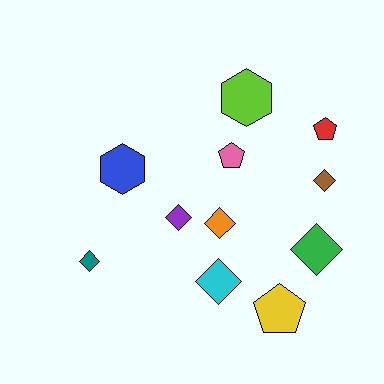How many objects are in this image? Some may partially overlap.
There are 11 objects.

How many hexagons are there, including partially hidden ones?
There are 2 hexagons.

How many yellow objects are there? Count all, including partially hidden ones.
There is 1 yellow object.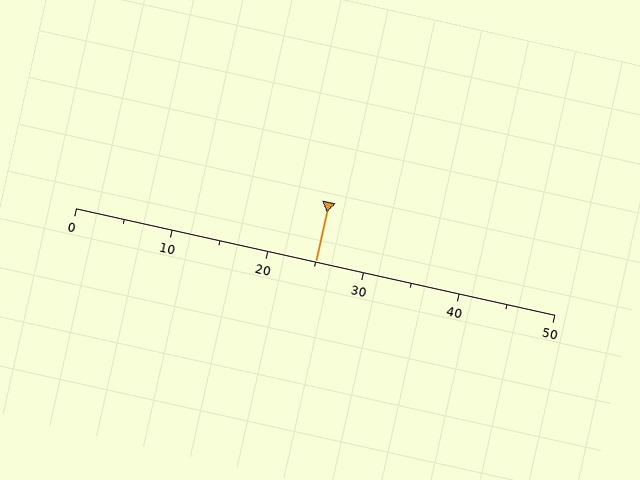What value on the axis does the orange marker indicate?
The marker indicates approximately 25.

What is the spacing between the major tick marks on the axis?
The major ticks are spaced 10 apart.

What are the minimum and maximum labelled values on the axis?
The axis runs from 0 to 50.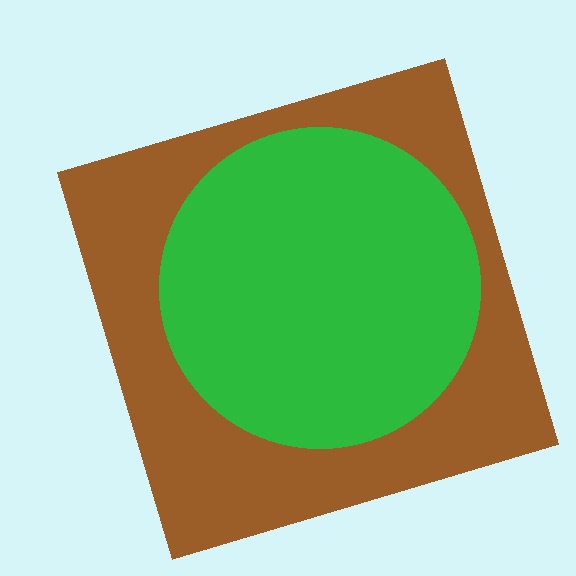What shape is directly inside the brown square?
The green circle.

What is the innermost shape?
The green circle.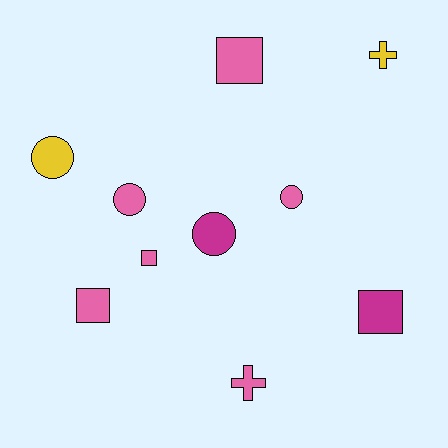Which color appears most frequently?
Pink, with 6 objects.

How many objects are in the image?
There are 10 objects.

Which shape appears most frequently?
Square, with 4 objects.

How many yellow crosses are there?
There is 1 yellow cross.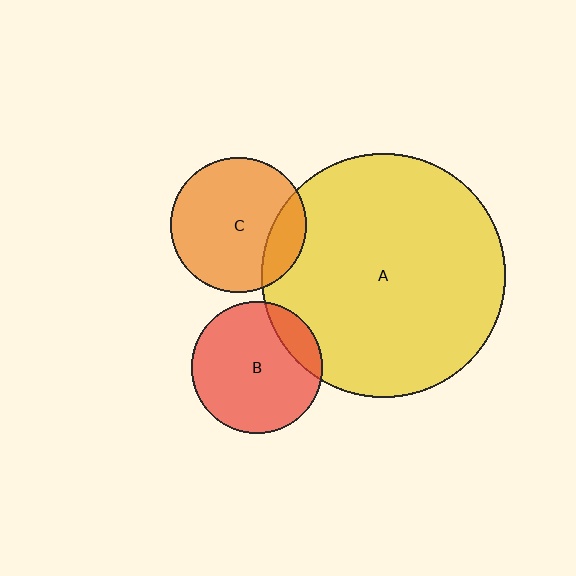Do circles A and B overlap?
Yes.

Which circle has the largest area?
Circle A (yellow).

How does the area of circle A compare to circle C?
Approximately 3.2 times.